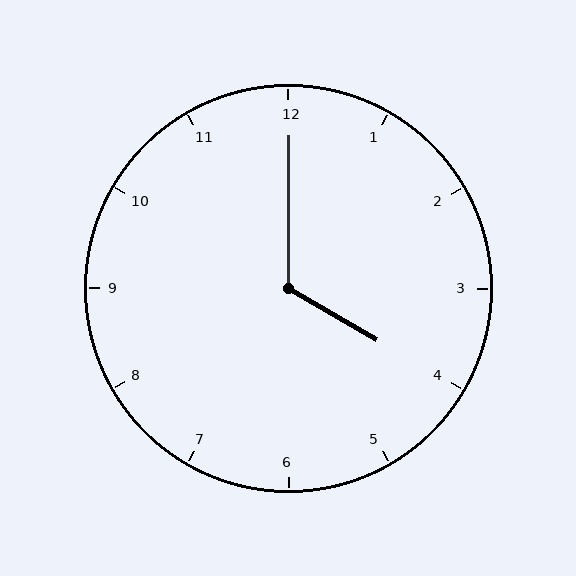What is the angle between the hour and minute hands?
Approximately 120 degrees.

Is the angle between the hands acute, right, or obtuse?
It is obtuse.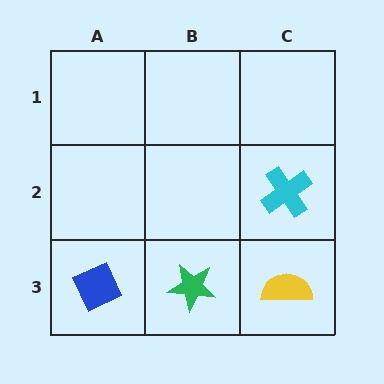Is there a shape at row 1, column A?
No, that cell is empty.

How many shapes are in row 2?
1 shape.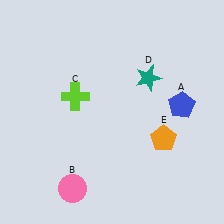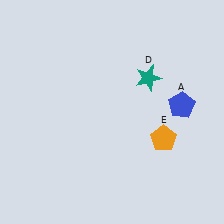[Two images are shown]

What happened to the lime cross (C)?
The lime cross (C) was removed in Image 2. It was in the top-left area of Image 1.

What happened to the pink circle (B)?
The pink circle (B) was removed in Image 2. It was in the bottom-left area of Image 1.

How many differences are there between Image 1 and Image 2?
There are 2 differences between the two images.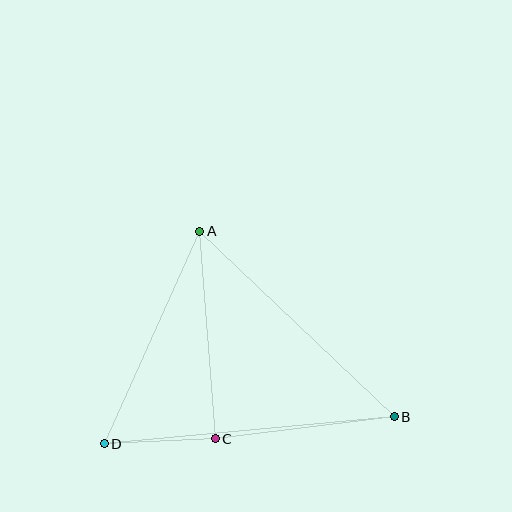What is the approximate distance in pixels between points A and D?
The distance between A and D is approximately 233 pixels.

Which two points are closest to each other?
Points C and D are closest to each other.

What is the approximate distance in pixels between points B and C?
The distance between B and C is approximately 180 pixels.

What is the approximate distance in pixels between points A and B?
The distance between A and B is approximately 269 pixels.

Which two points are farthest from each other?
Points B and D are farthest from each other.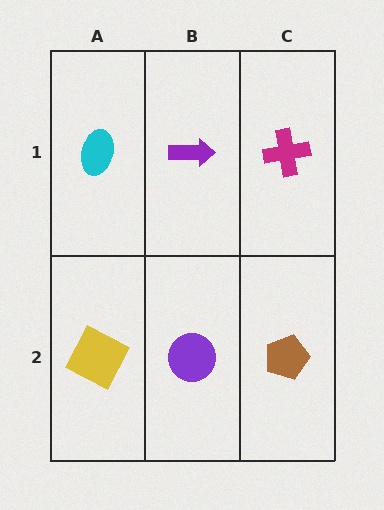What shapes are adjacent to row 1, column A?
A yellow square (row 2, column A), a purple arrow (row 1, column B).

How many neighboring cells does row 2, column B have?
3.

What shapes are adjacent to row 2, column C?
A magenta cross (row 1, column C), a purple circle (row 2, column B).